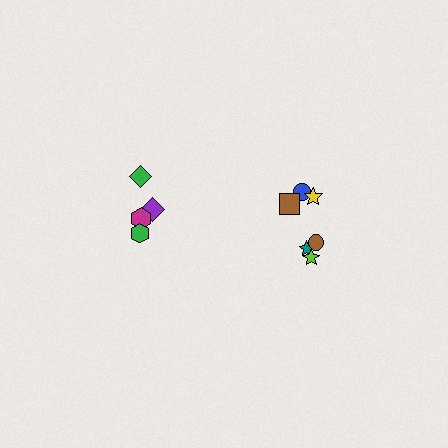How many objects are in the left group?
There are 4 objects.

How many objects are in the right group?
There are 6 objects.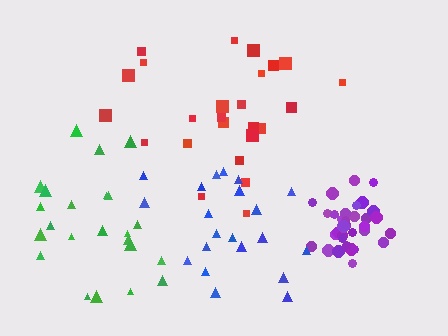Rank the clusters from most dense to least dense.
purple, blue, red, green.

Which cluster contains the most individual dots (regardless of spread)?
Purple (34).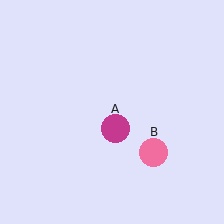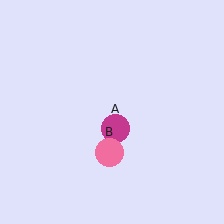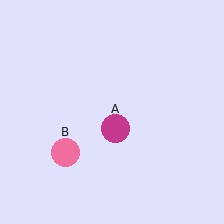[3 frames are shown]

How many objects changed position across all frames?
1 object changed position: pink circle (object B).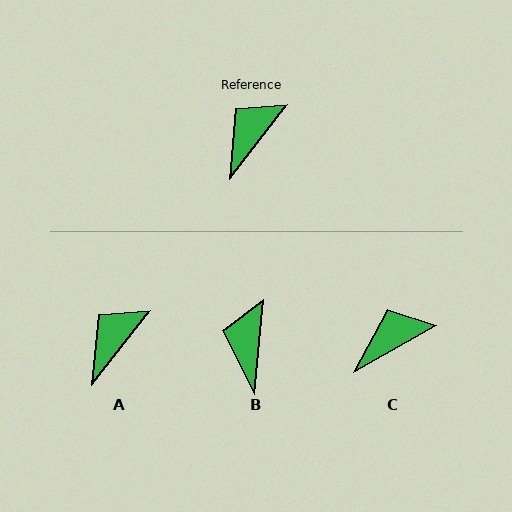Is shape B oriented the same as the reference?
No, it is off by about 32 degrees.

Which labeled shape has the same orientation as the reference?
A.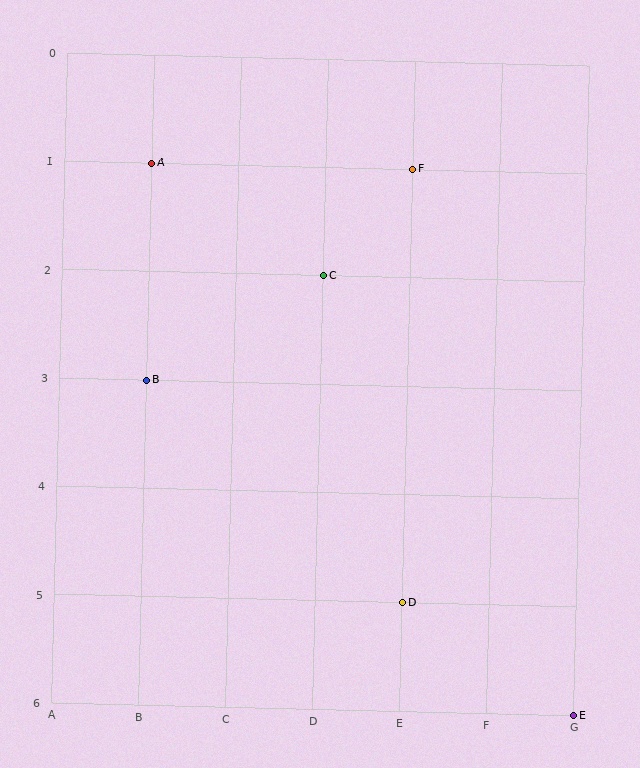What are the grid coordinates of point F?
Point F is at grid coordinates (E, 1).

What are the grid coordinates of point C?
Point C is at grid coordinates (D, 2).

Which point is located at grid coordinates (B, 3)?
Point B is at (B, 3).